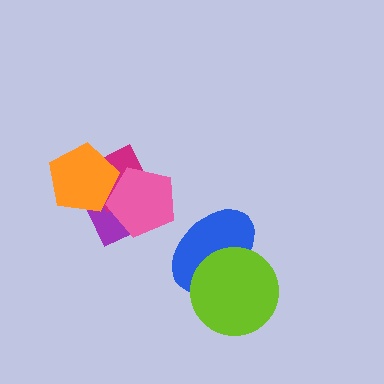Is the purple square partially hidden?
Yes, it is partially covered by another shape.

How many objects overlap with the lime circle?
1 object overlaps with the lime circle.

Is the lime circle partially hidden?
No, no other shape covers it.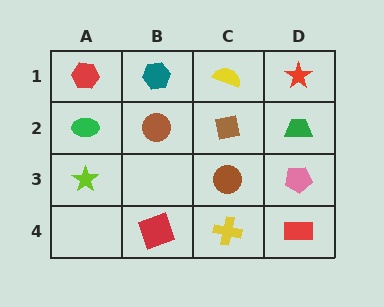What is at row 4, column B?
A red square.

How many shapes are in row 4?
3 shapes.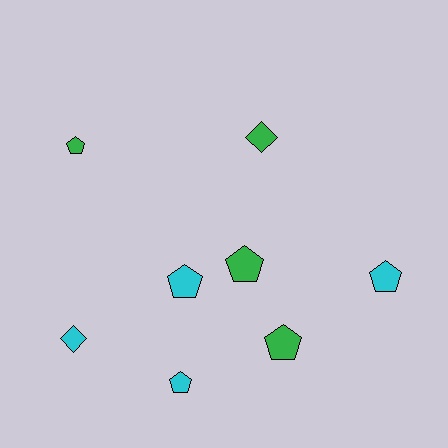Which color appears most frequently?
Cyan, with 4 objects.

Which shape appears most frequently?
Pentagon, with 6 objects.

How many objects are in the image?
There are 8 objects.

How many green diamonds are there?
There is 1 green diamond.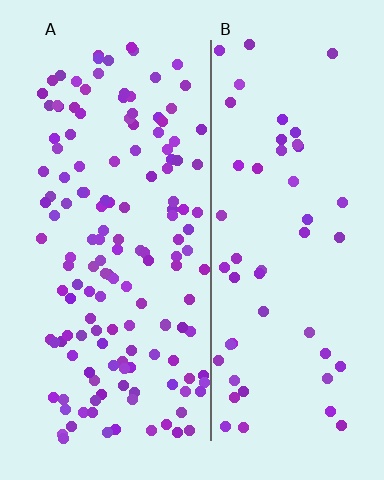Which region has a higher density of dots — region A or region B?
A (the left).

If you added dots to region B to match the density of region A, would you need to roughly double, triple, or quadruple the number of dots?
Approximately triple.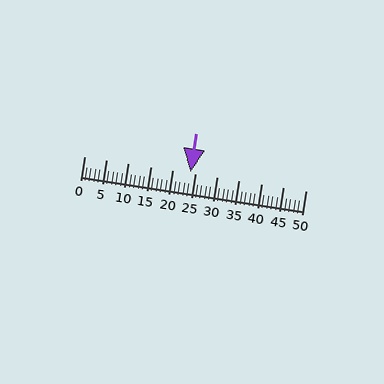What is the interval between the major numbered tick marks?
The major tick marks are spaced 5 units apart.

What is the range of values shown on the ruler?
The ruler shows values from 0 to 50.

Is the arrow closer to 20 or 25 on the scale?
The arrow is closer to 25.